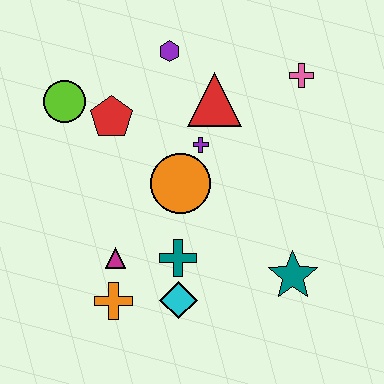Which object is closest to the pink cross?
The red triangle is closest to the pink cross.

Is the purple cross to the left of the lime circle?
No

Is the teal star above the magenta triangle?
No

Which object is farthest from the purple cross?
The orange cross is farthest from the purple cross.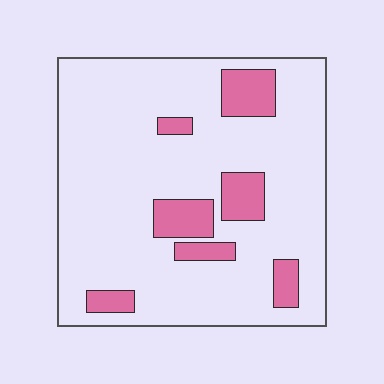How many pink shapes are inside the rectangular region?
7.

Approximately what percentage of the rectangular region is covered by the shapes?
Approximately 15%.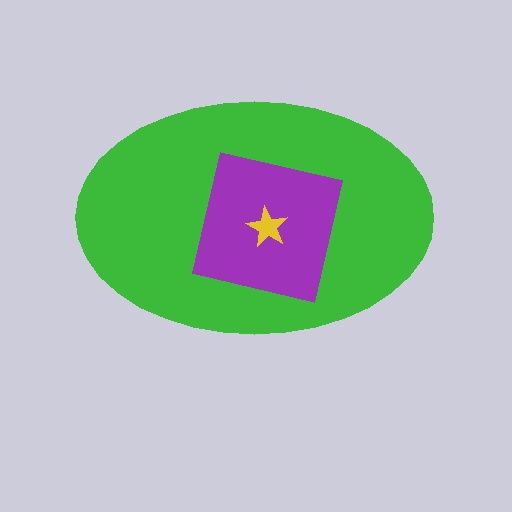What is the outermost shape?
The green ellipse.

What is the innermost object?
The yellow star.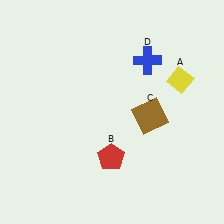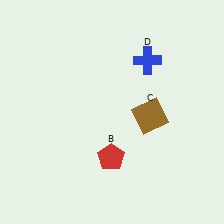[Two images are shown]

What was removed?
The yellow diamond (A) was removed in Image 2.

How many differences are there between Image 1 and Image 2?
There is 1 difference between the two images.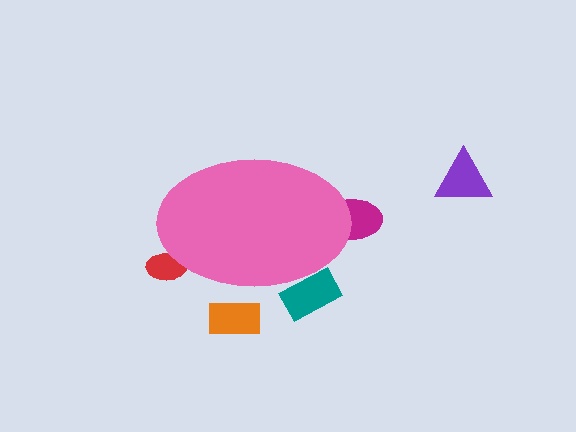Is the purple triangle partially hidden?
No, the purple triangle is fully visible.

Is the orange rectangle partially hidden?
Yes, the orange rectangle is partially hidden behind the pink ellipse.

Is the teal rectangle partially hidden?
Yes, the teal rectangle is partially hidden behind the pink ellipse.